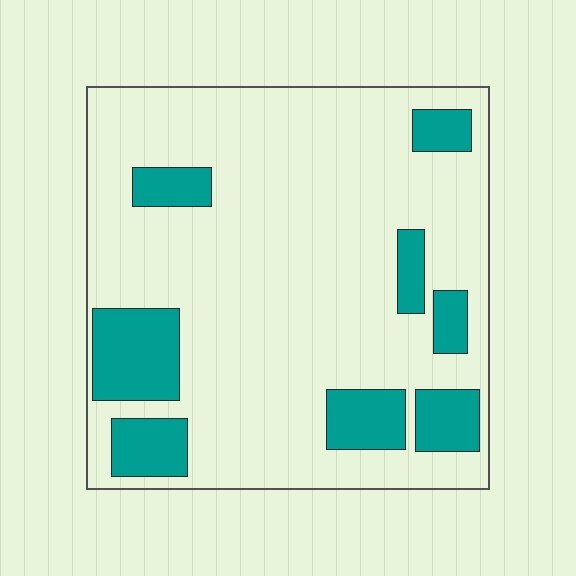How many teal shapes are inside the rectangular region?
8.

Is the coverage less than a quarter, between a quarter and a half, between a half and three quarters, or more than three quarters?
Less than a quarter.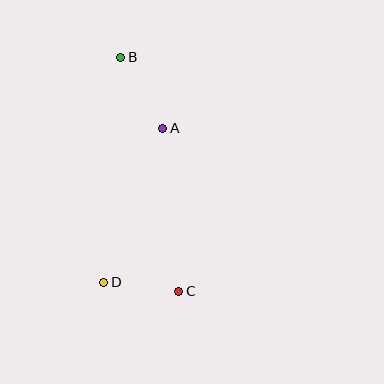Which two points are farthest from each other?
Points B and C are farthest from each other.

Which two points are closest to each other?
Points C and D are closest to each other.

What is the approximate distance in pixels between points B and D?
The distance between B and D is approximately 226 pixels.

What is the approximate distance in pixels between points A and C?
The distance between A and C is approximately 163 pixels.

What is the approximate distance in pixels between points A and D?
The distance between A and D is approximately 165 pixels.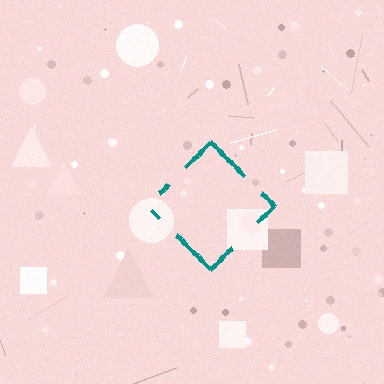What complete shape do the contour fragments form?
The contour fragments form a diamond.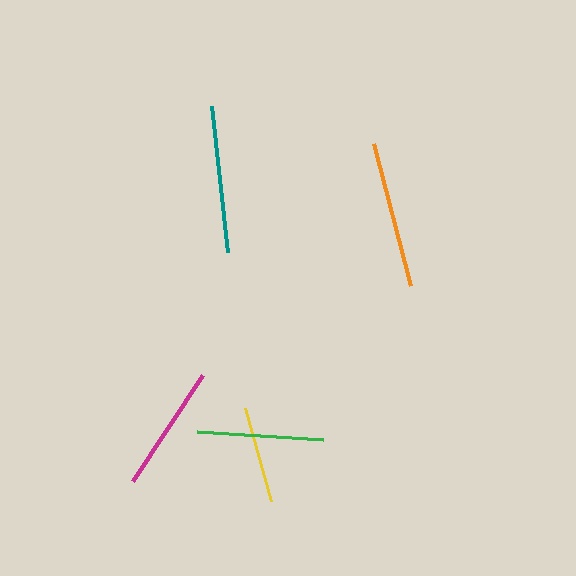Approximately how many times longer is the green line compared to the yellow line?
The green line is approximately 1.3 times the length of the yellow line.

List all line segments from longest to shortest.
From longest to shortest: orange, teal, magenta, green, yellow.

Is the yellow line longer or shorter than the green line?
The green line is longer than the yellow line.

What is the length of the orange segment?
The orange segment is approximately 147 pixels long.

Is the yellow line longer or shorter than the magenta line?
The magenta line is longer than the yellow line.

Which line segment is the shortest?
The yellow line is the shortest at approximately 97 pixels.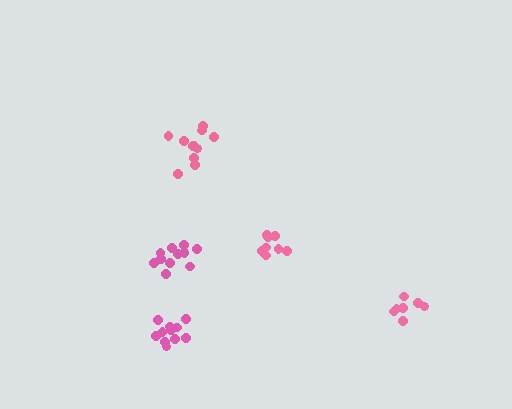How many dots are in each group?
Group 1: 12 dots, Group 2: 7 dots, Group 3: 11 dots, Group 4: 13 dots, Group 5: 8 dots (51 total).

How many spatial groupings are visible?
There are 5 spatial groupings.